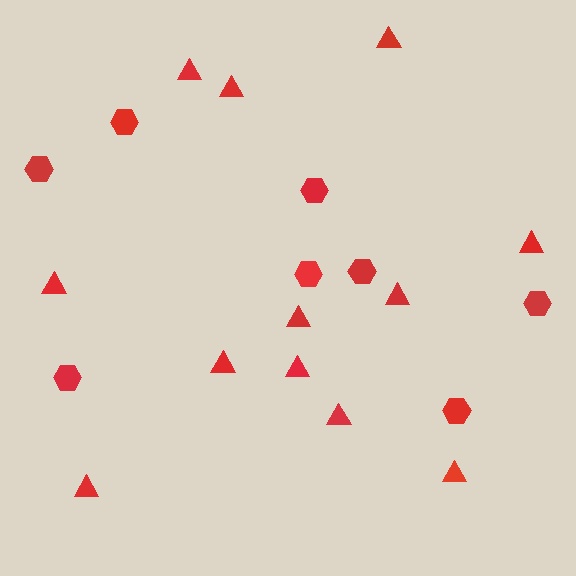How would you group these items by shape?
There are 2 groups: one group of hexagons (8) and one group of triangles (12).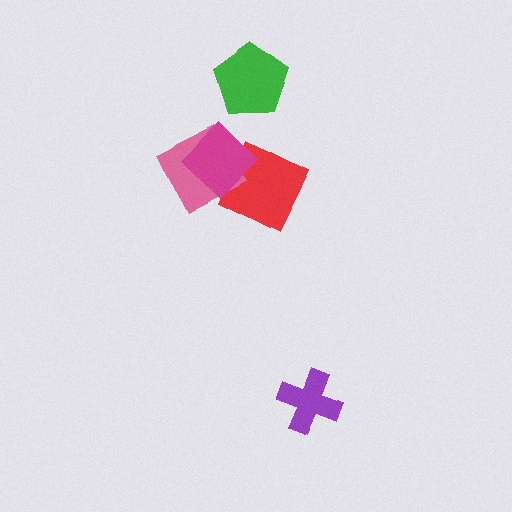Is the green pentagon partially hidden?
No, no other shape covers it.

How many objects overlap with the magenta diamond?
2 objects overlap with the magenta diamond.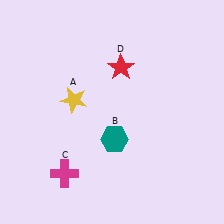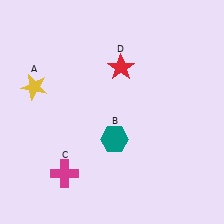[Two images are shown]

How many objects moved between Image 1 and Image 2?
1 object moved between the two images.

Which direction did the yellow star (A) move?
The yellow star (A) moved left.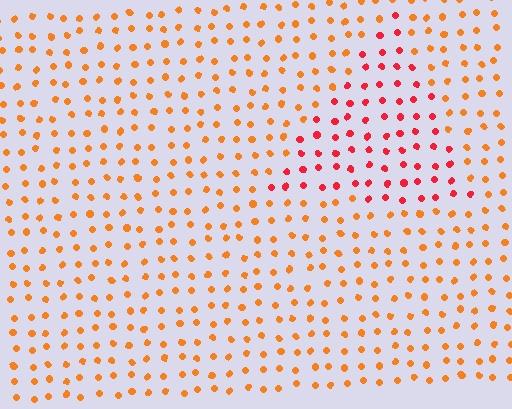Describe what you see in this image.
The image is filled with small orange elements in a uniform arrangement. A triangle-shaped region is visible where the elements are tinted to a slightly different hue, forming a subtle color boundary.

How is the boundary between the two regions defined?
The boundary is defined purely by a slight shift in hue (about 35 degrees). Spacing, size, and orientation are identical on both sides.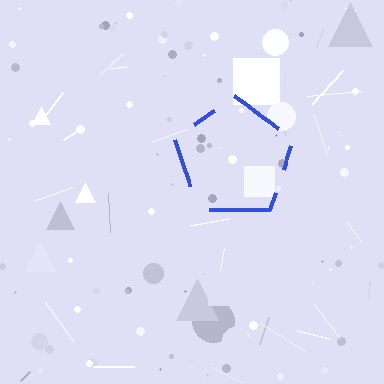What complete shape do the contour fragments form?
The contour fragments form a pentagon.